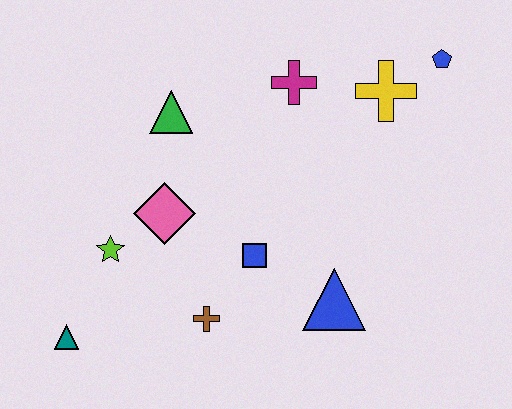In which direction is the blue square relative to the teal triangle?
The blue square is to the right of the teal triangle.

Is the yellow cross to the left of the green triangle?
No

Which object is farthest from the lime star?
The blue pentagon is farthest from the lime star.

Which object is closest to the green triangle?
The pink diamond is closest to the green triangle.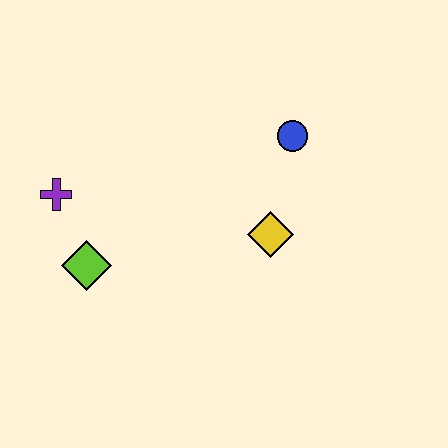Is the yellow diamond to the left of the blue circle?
Yes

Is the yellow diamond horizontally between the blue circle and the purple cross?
Yes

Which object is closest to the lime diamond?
The purple cross is closest to the lime diamond.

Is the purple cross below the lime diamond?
No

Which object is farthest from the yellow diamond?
The purple cross is farthest from the yellow diamond.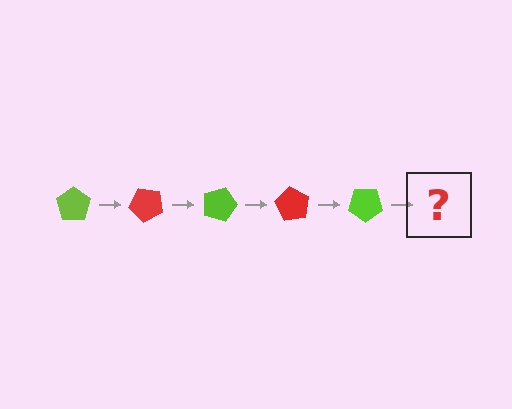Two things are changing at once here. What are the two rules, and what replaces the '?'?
The two rules are that it rotates 45 degrees each step and the color cycles through lime and red. The '?' should be a red pentagon, rotated 225 degrees from the start.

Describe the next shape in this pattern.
It should be a red pentagon, rotated 225 degrees from the start.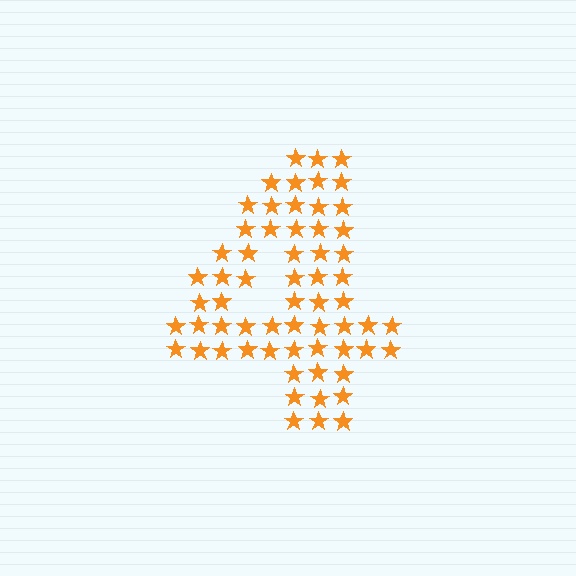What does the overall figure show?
The overall figure shows the digit 4.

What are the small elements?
The small elements are stars.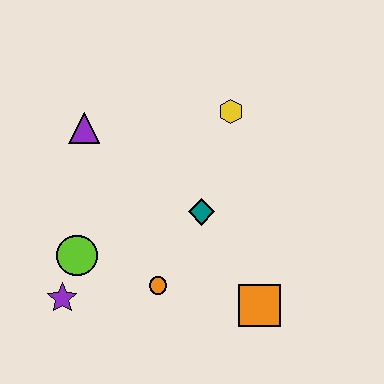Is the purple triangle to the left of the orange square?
Yes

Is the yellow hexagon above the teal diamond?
Yes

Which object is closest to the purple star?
The lime circle is closest to the purple star.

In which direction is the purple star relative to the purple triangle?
The purple star is below the purple triangle.